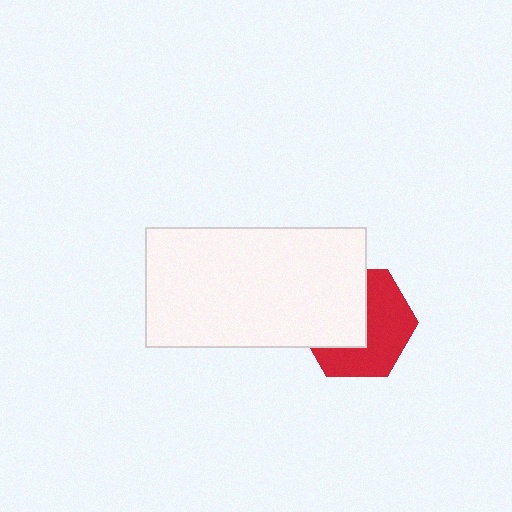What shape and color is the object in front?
The object in front is a white rectangle.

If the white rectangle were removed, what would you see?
You would see the complete red hexagon.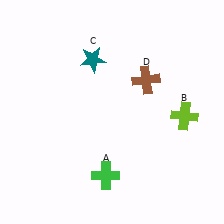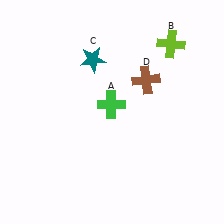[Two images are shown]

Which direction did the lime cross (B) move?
The lime cross (B) moved up.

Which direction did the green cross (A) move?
The green cross (A) moved up.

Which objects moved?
The objects that moved are: the green cross (A), the lime cross (B).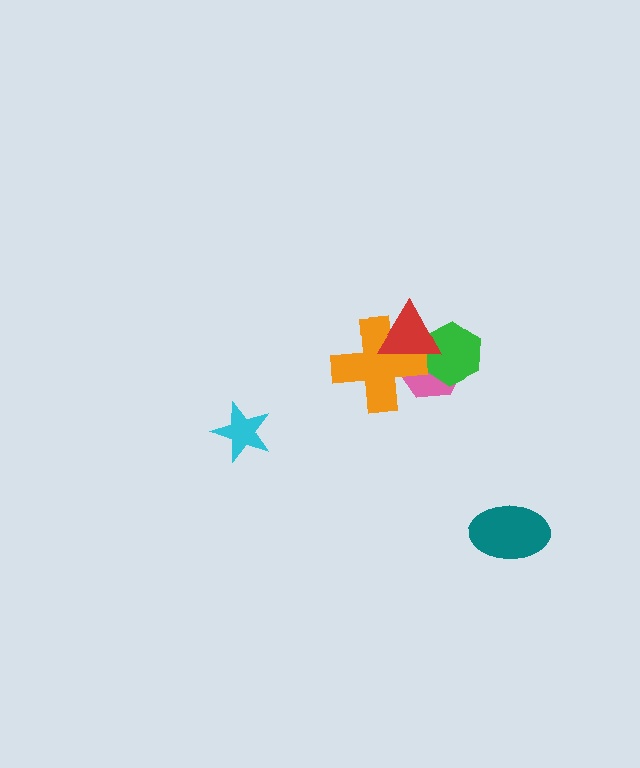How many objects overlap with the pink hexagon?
3 objects overlap with the pink hexagon.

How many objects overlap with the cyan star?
0 objects overlap with the cyan star.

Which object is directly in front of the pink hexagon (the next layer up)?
The green hexagon is directly in front of the pink hexagon.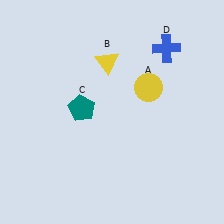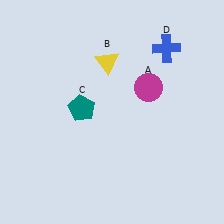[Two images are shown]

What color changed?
The circle (A) changed from yellow in Image 1 to magenta in Image 2.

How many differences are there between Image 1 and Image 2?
There is 1 difference between the two images.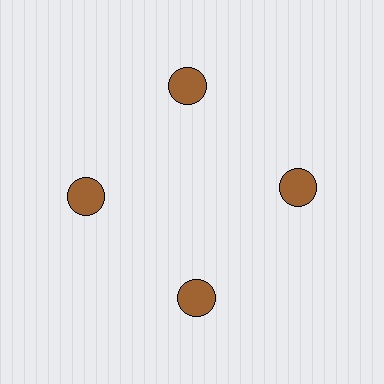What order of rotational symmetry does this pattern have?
This pattern has 4-fold rotational symmetry.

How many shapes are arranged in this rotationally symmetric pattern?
There are 4 shapes, arranged in 4 groups of 1.